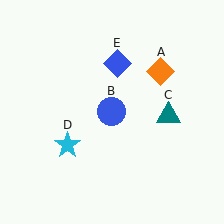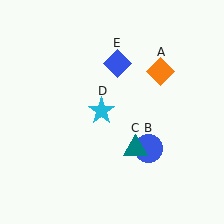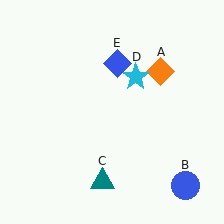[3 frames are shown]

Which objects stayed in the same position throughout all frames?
Orange diamond (object A) and blue diamond (object E) remained stationary.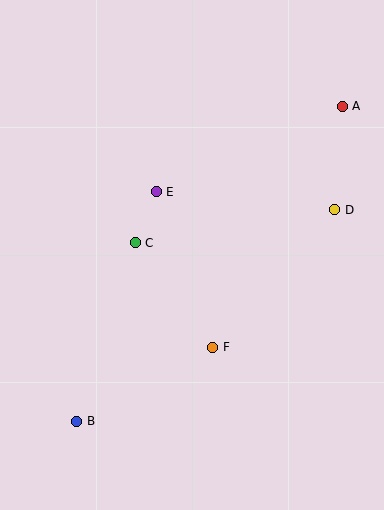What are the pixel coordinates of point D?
Point D is at (335, 210).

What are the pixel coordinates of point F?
Point F is at (213, 347).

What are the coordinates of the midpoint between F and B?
The midpoint between F and B is at (145, 384).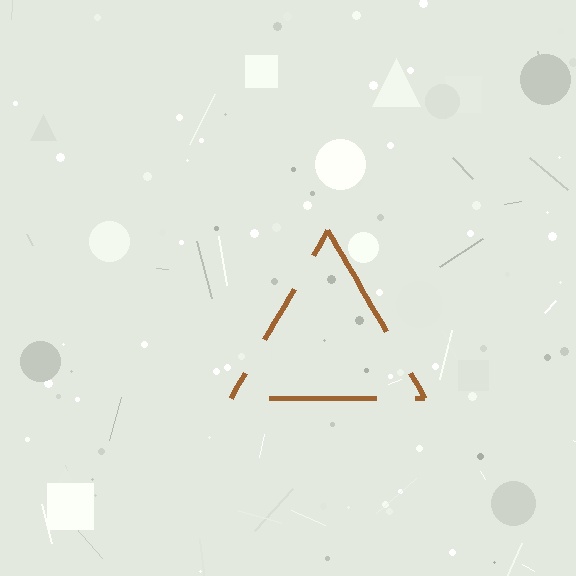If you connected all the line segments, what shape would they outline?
They would outline a triangle.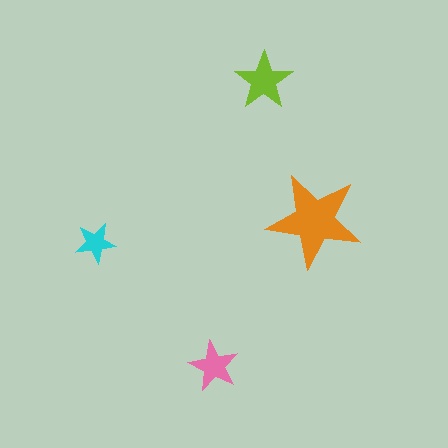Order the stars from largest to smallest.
the orange one, the lime one, the pink one, the cyan one.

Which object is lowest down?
The pink star is bottommost.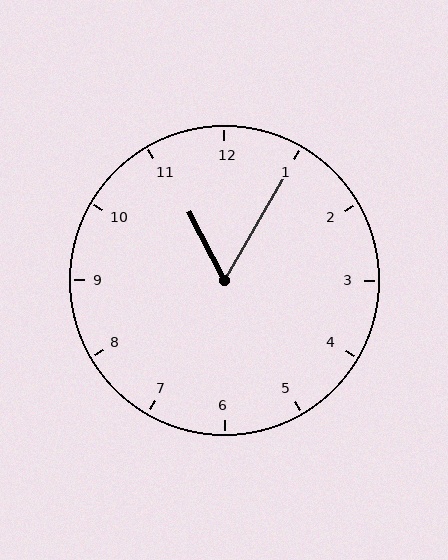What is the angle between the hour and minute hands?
Approximately 58 degrees.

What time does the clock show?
11:05.